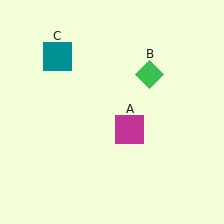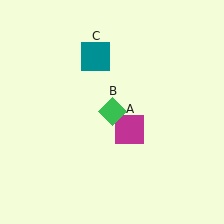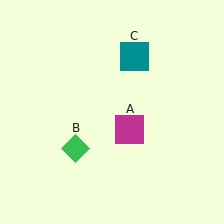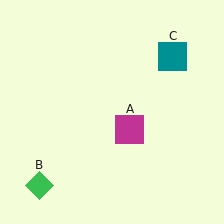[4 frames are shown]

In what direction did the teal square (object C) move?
The teal square (object C) moved right.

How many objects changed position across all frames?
2 objects changed position: green diamond (object B), teal square (object C).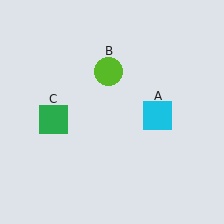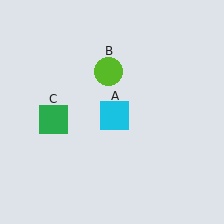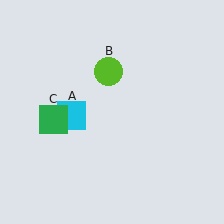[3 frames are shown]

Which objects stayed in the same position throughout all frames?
Lime circle (object B) and green square (object C) remained stationary.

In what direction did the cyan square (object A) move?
The cyan square (object A) moved left.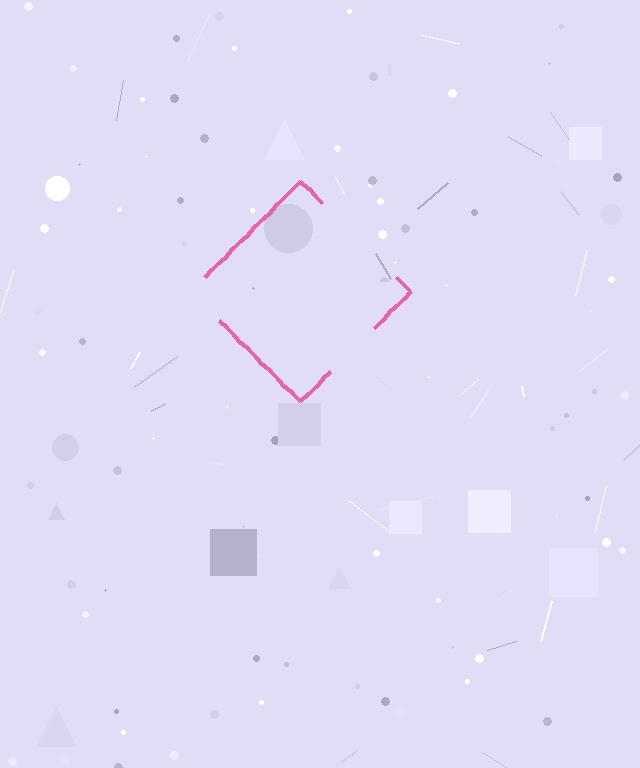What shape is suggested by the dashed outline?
The dashed outline suggests a diamond.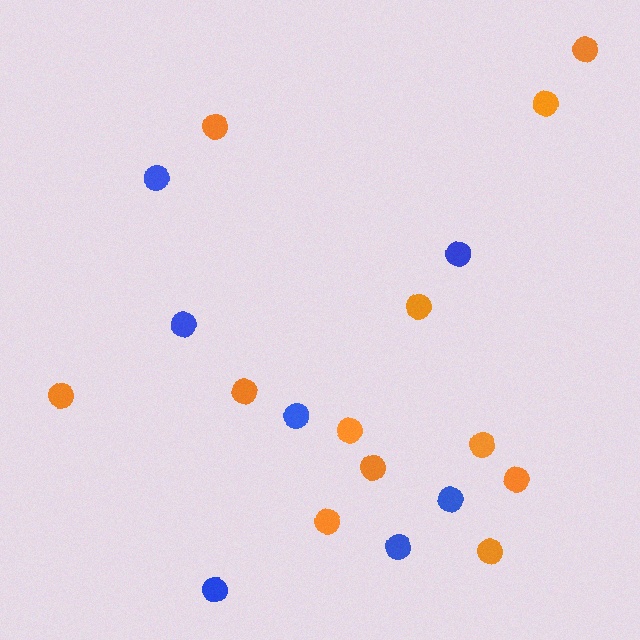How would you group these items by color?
There are 2 groups: one group of orange circles (12) and one group of blue circles (7).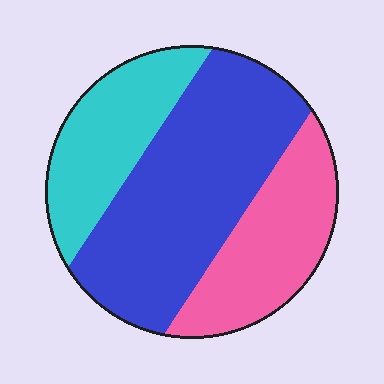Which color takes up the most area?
Blue, at roughly 50%.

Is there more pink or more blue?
Blue.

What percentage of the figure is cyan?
Cyan covers 24% of the figure.